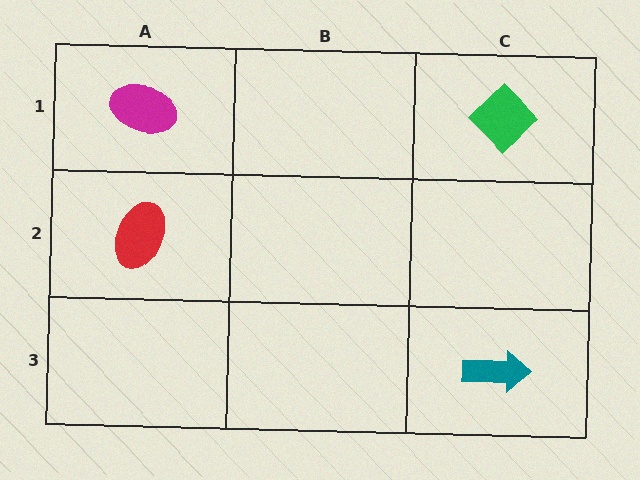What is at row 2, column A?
A red ellipse.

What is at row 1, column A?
A magenta ellipse.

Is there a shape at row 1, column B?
No, that cell is empty.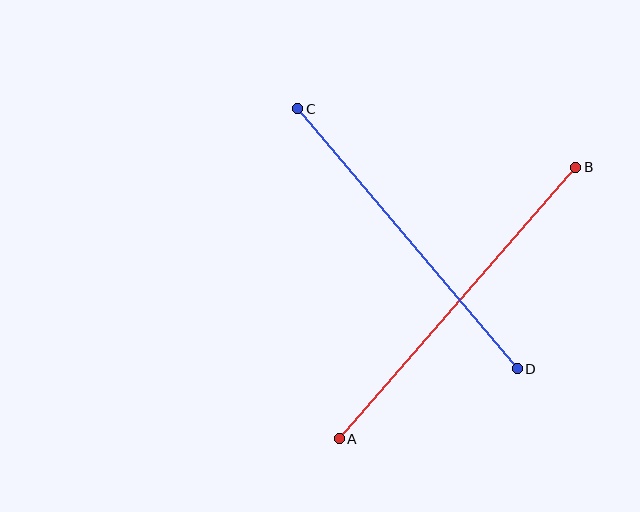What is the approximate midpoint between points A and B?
The midpoint is at approximately (457, 303) pixels.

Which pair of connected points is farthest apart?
Points A and B are farthest apart.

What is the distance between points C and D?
The distance is approximately 340 pixels.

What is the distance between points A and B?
The distance is approximately 360 pixels.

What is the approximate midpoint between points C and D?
The midpoint is at approximately (408, 239) pixels.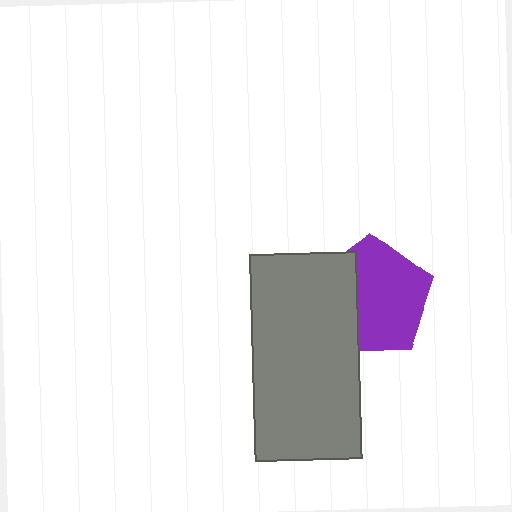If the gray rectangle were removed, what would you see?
You would see the complete purple pentagon.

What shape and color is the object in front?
The object in front is a gray rectangle.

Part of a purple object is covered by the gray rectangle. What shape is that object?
It is a pentagon.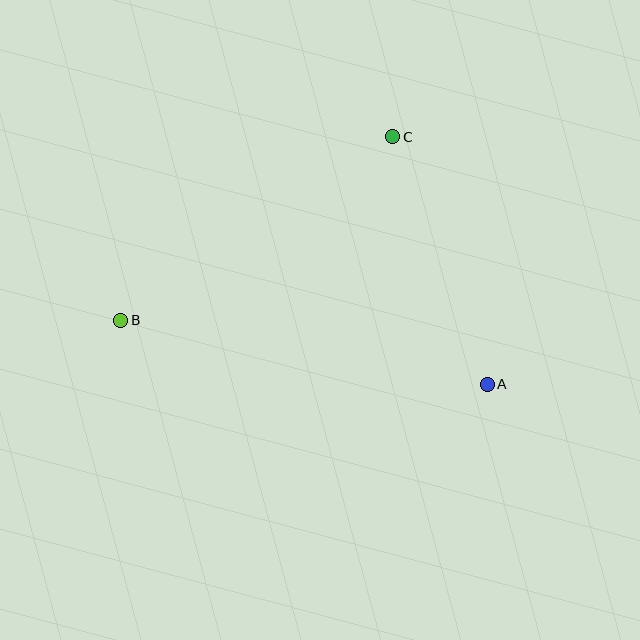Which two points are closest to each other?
Points A and C are closest to each other.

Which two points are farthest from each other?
Points A and B are farthest from each other.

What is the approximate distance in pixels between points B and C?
The distance between B and C is approximately 328 pixels.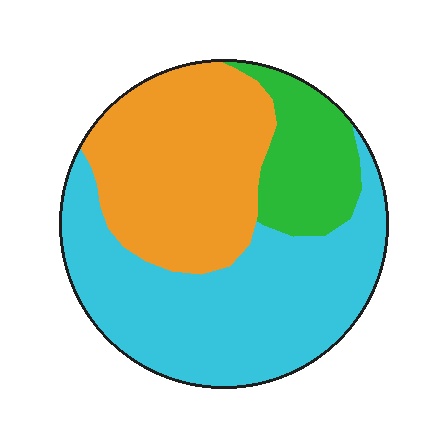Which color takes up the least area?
Green, at roughly 15%.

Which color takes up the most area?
Cyan, at roughly 50%.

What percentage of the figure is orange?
Orange covers 36% of the figure.